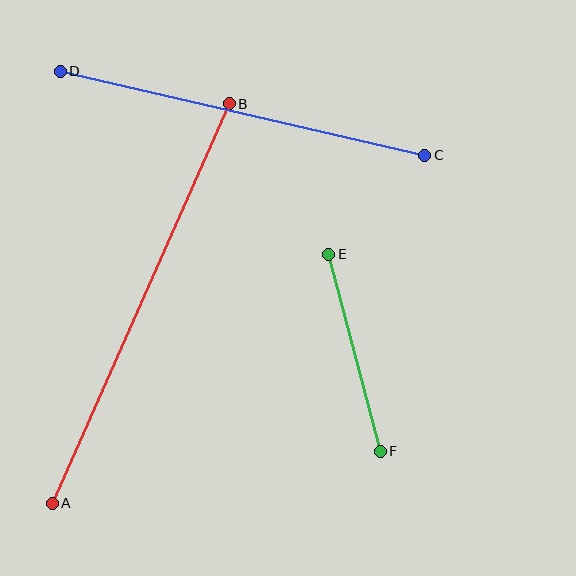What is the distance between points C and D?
The distance is approximately 374 pixels.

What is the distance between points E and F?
The distance is approximately 203 pixels.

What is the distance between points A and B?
The distance is approximately 437 pixels.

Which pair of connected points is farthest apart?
Points A and B are farthest apart.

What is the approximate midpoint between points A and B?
The midpoint is at approximately (141, 304) pixels.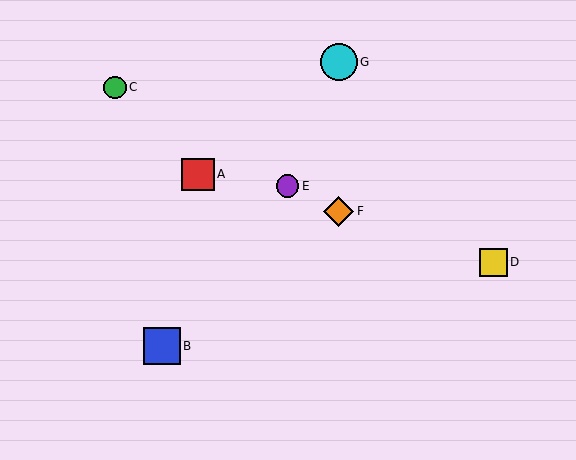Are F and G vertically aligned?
Yes, both are at x≈339.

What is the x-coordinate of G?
Object G is at x≈339.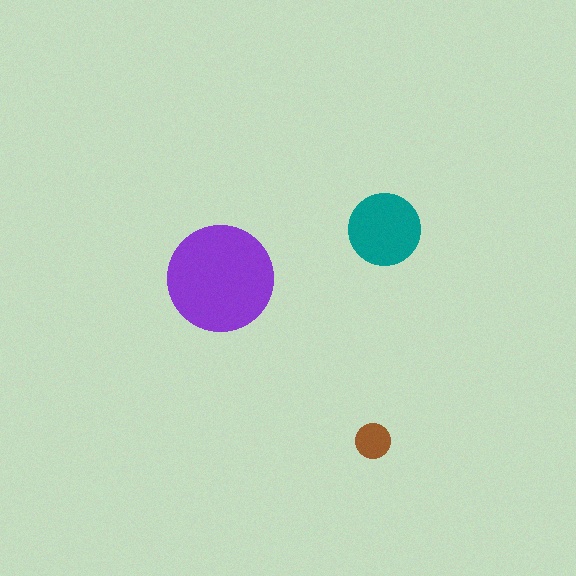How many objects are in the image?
There are 3 objects in the image.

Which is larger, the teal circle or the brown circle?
The teal one.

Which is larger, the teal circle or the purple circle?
The purple one.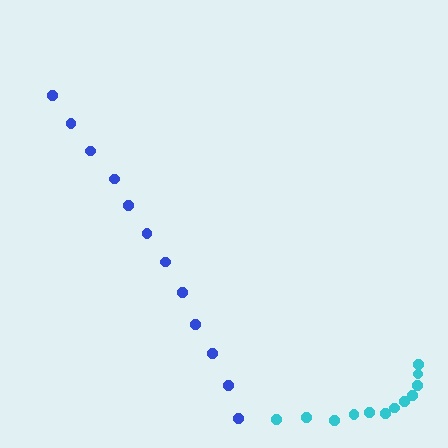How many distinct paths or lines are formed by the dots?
There are 2 distinct paths.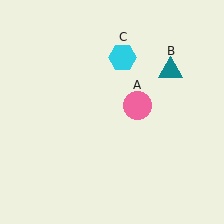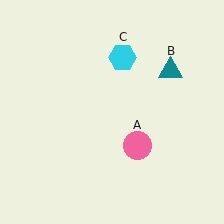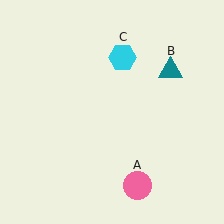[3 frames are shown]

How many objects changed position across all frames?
1 object changed position: pink circle (object A).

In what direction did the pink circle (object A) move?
The pink circle (object A) moved down.